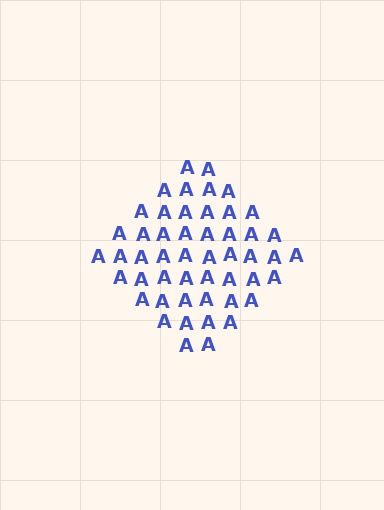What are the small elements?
The small elements are letter A's.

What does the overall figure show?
The overall figure shows a diamond.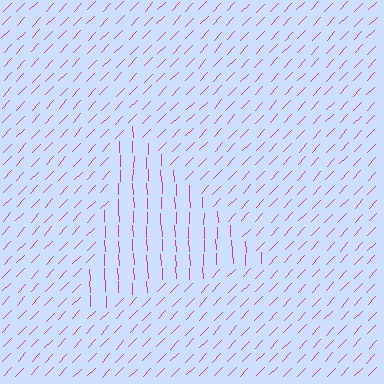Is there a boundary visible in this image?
Yes, there is a texture boundary formed by a change in line orientation.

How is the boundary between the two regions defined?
The boundary is defined purely by a change in line orientation (approximately 45 degrees difference). All lines are the same color and thickness.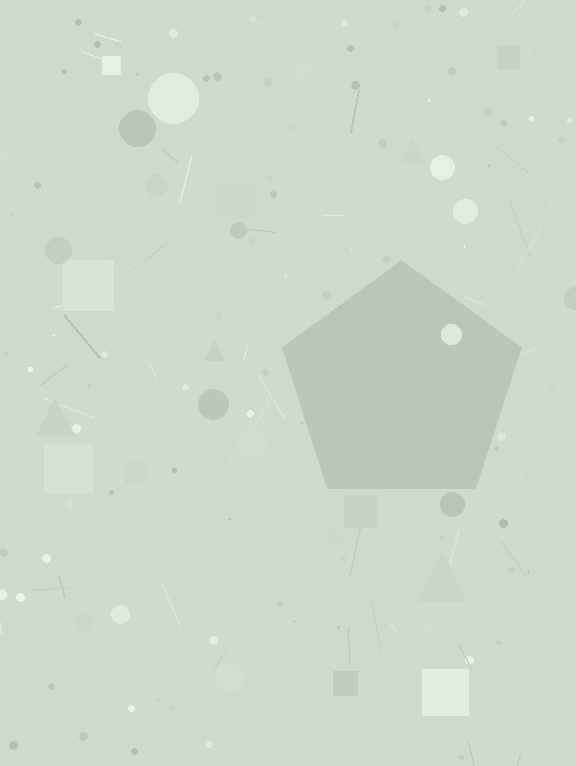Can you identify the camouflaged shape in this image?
The camouflaged shape is a pentagon.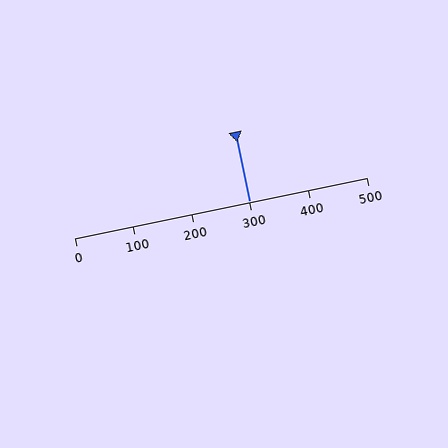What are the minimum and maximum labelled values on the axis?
The axis runs from 0 to 500.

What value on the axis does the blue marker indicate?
The marker indicates approximately 300.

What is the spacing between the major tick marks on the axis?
The major ticks are spaced 100 apart.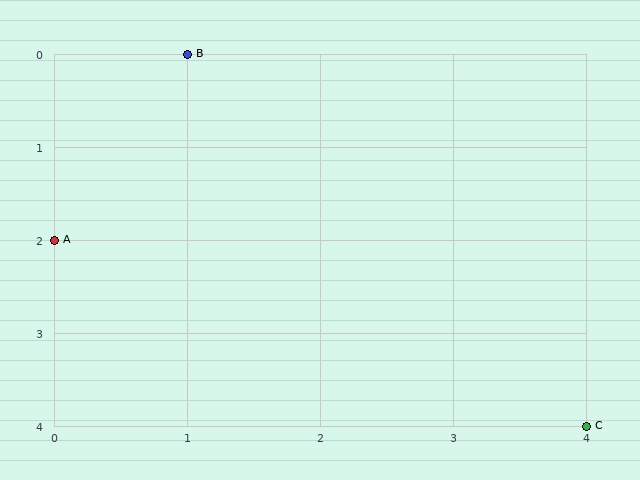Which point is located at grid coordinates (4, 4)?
Point C is at (4, 4).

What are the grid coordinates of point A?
Point A is at grid coordinates (0, 2).